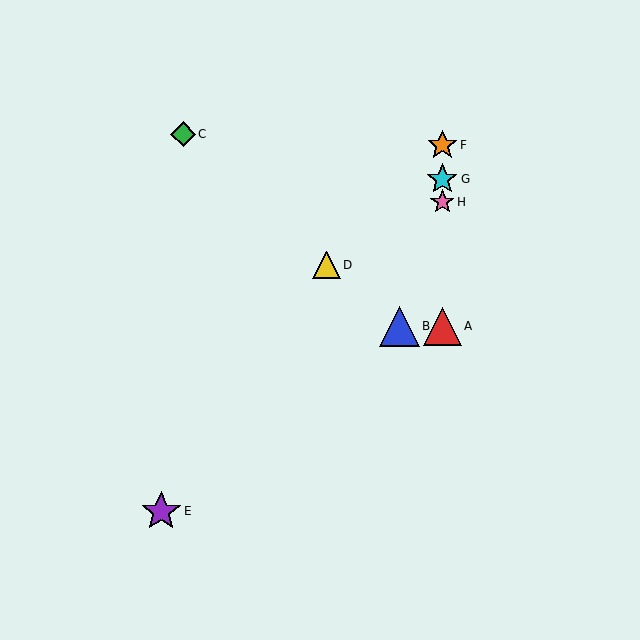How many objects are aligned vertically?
4 objects (A, F, G, H) are aligned vertically.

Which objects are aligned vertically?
Objects A, F, G, H are aligned vertically.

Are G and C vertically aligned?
No, G is at x≈442 and C is at x≈183.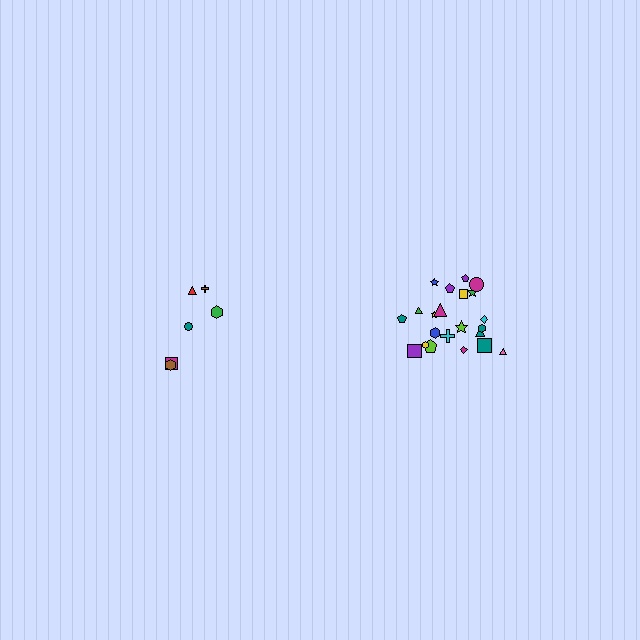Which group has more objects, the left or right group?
The right group.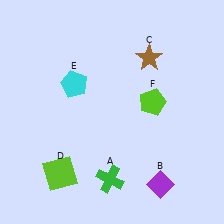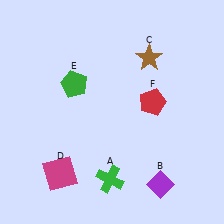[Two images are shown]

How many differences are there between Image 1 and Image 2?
There are 3 differences between the two images.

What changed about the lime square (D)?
In Image 1, D is lime. In Image 2, it changed to magenta.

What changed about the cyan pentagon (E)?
In Image 1, E is cyan. In Image 2, it changed to green.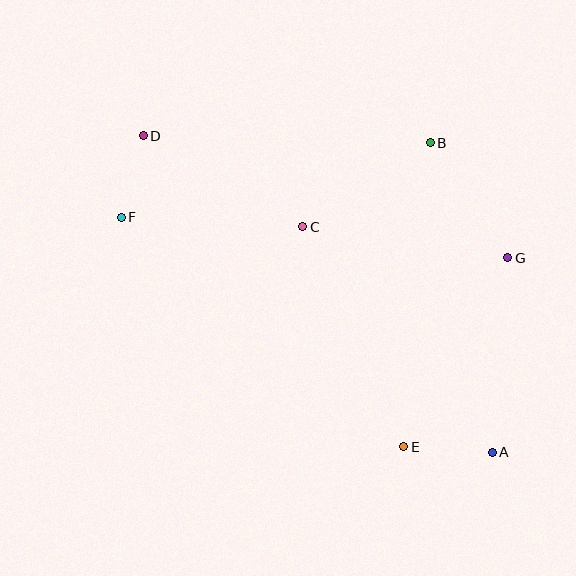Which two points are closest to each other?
Points D and F are closest to each other.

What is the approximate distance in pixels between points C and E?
The distance between C and E is approximately 242 pixels.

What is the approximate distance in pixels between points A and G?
The distance between A and G is approximately 195 pixels.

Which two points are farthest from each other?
Points A and D are farthest from each other.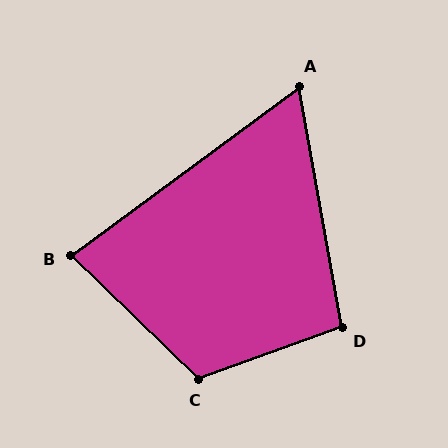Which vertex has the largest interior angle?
C, at approximately 116 degrees.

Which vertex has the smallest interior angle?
A, at approximately 64 degrees.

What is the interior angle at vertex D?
Approximately 100 degrees (obtuse).